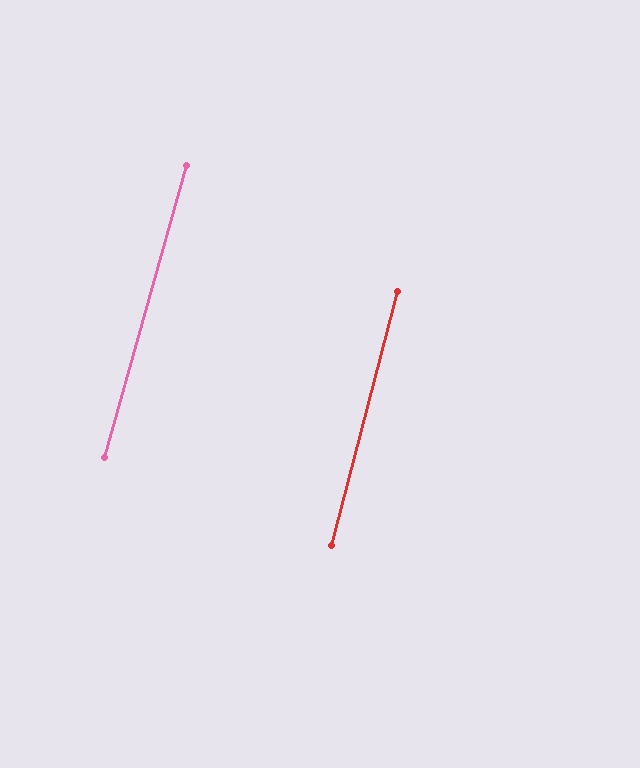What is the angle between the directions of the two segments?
Approximately 1 degree.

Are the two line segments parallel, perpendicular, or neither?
Parallel — their directions differ by only 1.2°.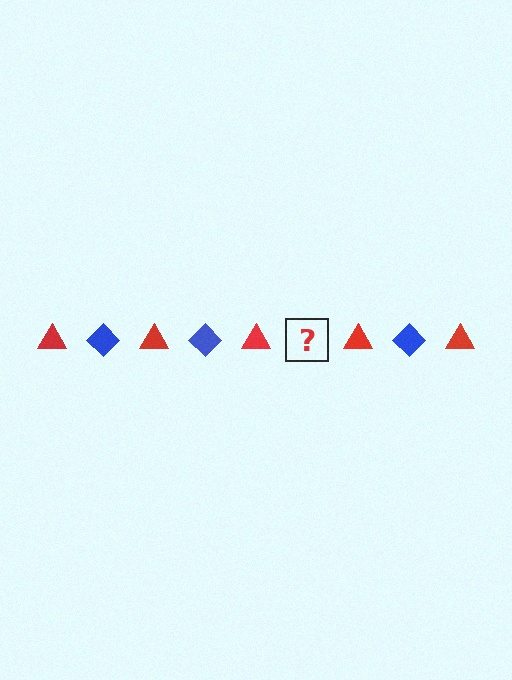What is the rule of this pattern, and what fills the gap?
The rule is that the pattern alternates between red triangle and blue diamond. The gap should be filled with a blue diamond.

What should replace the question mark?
The question mark should be replaced with a blue diamond.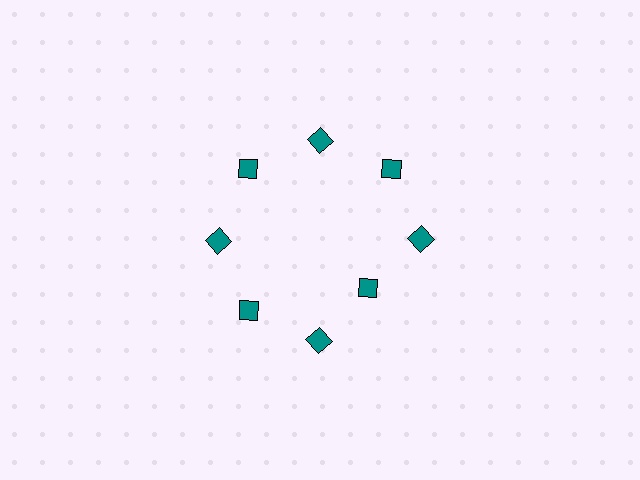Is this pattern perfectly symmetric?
No. The 8 teal diamonds are arranged in a ring, but one element near the 4 o'clock position is pulled inward toward the center, breaking the 8-fold rotational symmetry.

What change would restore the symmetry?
The symmetry would be restored by moving it outward, back onto the ring so that all 8 diamonds sit at equal angles and equal distance from the center.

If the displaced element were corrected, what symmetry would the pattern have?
It would have 8-fold rotational symmetry — the pattern would map onto itself every 45 degrees.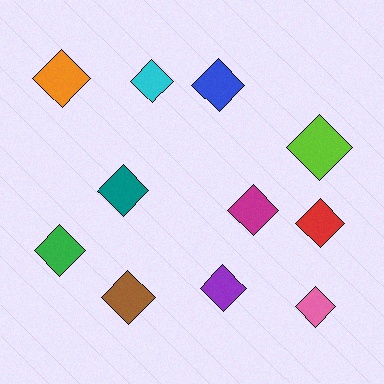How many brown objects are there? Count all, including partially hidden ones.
There is 1 brown object.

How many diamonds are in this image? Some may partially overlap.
There are 11 diamonds.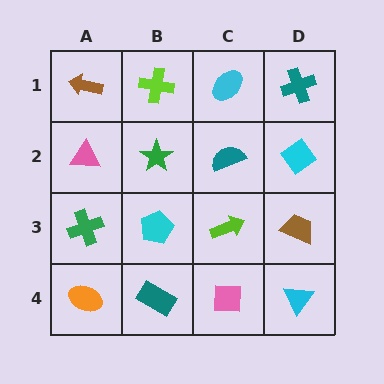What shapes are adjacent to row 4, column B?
A cyan pentagon (row 3, column B), an orange ellipse (row 4, column A), a pink square (row 4, column C).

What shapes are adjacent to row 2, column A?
A brown arrow (row 1, column A), a green cross (row 3, column A), a green star (row 2, column B).